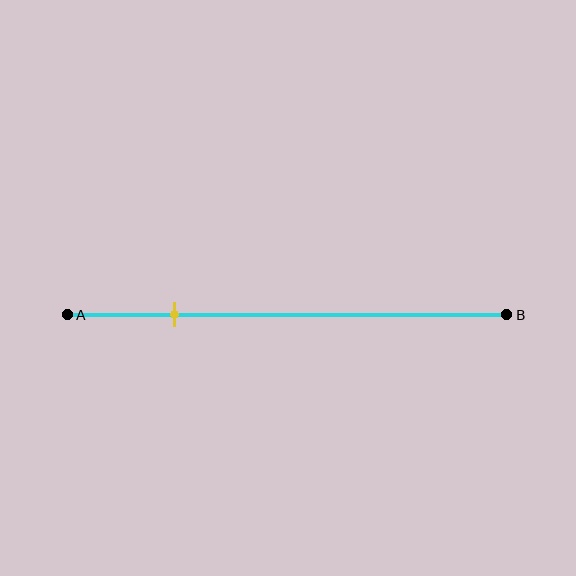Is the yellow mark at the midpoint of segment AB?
No, the mark is at about 25% from A, not at the 50% midpoint.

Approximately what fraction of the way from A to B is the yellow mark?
The yellow mark is approximately 25% of the way from A to B.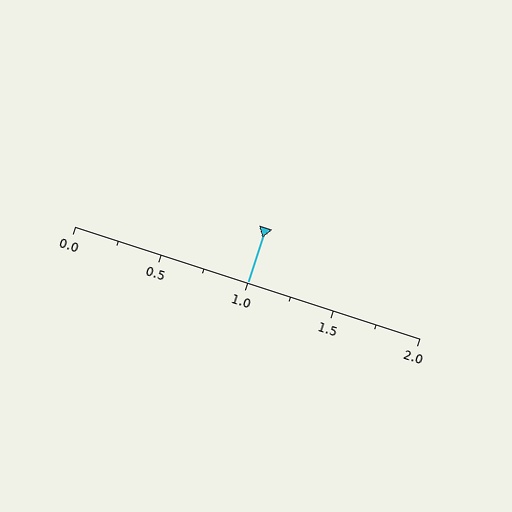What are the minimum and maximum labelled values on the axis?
The axis runs from 0.0 to 2.0.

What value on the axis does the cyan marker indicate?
The marker indicates approximately 1.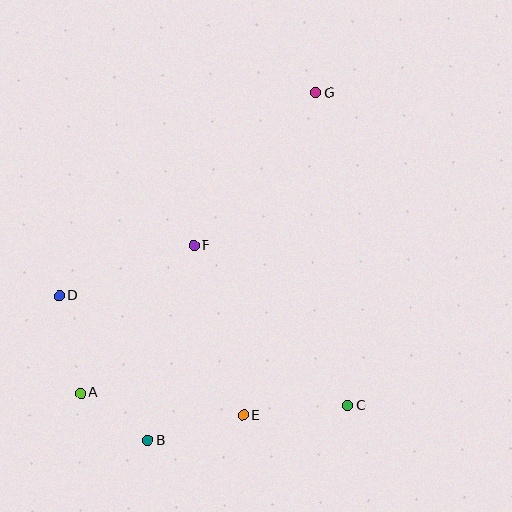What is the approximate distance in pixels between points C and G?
The distance between C and G is approximately 314 pixels.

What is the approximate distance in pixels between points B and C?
The distance between B and C is approximately 203 pixels.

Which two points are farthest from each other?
Points B and G are farthest from each other.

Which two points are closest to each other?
Points A and B are closest to each other.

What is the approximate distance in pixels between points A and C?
The distance between A and C is approximately 267 pixels.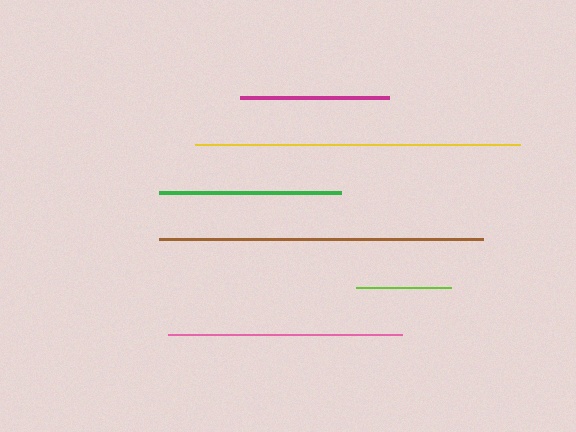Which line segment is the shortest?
The lime line is the shortest at approximately 95 pixels.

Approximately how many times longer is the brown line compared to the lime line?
The brown line is approximately 3.4 times the length of the lime line.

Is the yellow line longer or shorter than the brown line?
The yellow line is longer than the brown line.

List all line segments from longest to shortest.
From longest to shortest: yellow, brown, pink, green, magenta, lime.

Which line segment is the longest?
The yellow line is the longest at approximately 325 pixels.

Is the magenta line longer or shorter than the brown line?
The brown line is longer than the magenta line.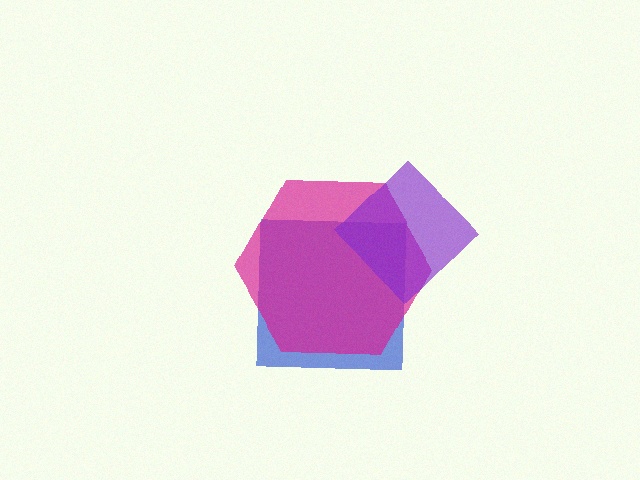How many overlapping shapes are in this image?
There are 3 overlapping shapes in the image.